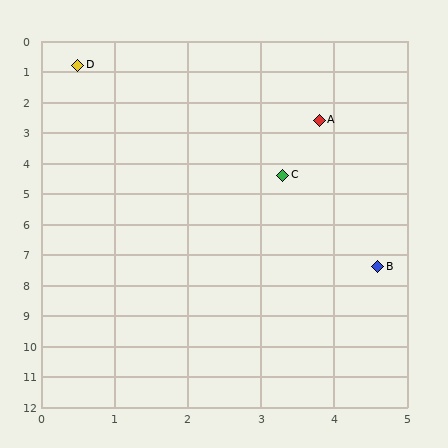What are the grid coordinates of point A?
Point A is at approximately (3.8, 2.6).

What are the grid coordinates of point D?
Point D is at approximately (0.5, 0.8).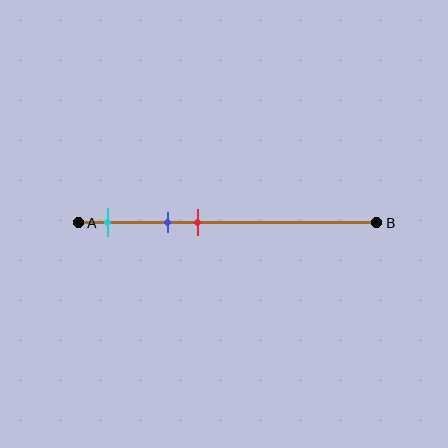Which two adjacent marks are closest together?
The blue and red marks are the closest adjacent pair.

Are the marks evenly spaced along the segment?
Yes, the marks are approximately evenly spaced.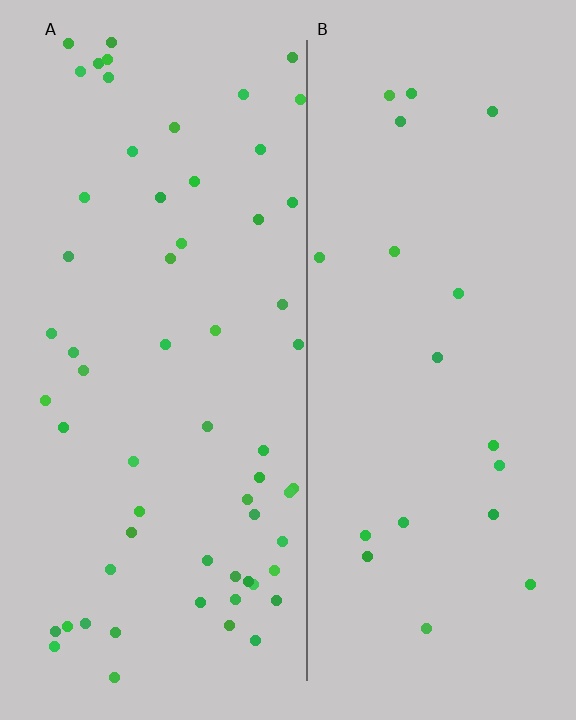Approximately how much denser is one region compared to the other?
Approximately 3.1× — region A over region B.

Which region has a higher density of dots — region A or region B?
A (the left).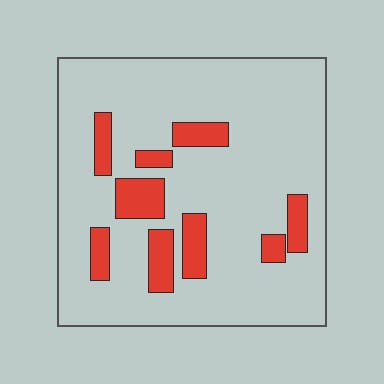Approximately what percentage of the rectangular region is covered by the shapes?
Approximately 15%.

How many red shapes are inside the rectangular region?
9.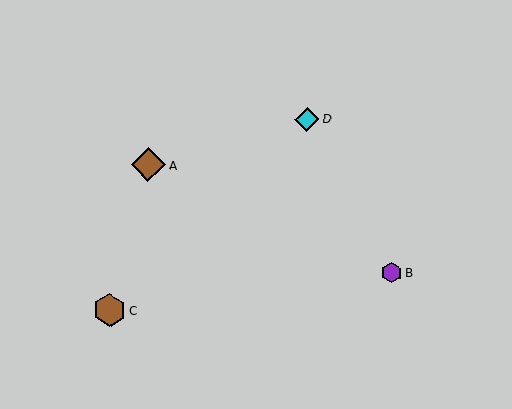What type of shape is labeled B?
Shape B is a purple hexagon.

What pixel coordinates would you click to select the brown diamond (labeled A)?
Click at (148, 165) to select the brown diamond A.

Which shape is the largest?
The brown diamond (labeled A) is the largest.